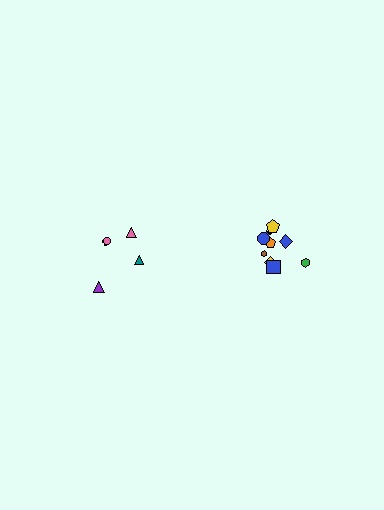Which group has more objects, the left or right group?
The right group.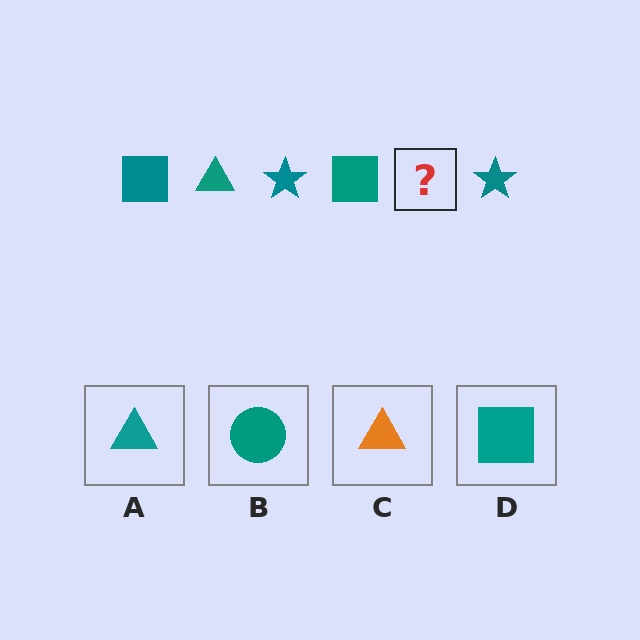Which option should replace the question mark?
Option A.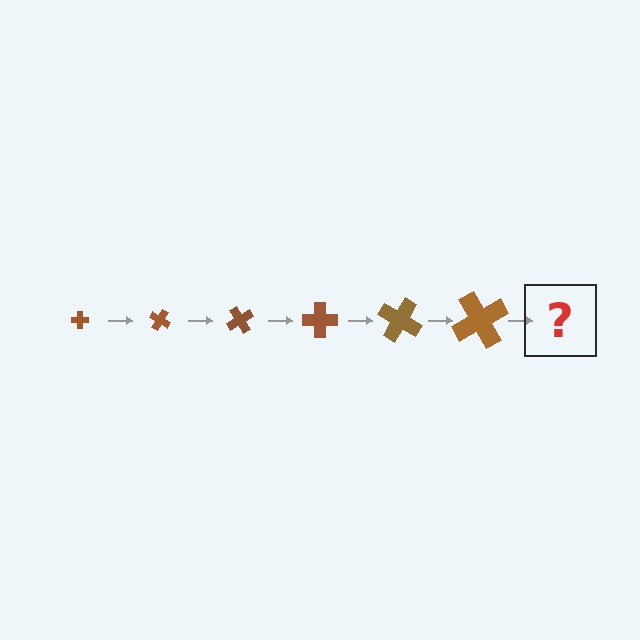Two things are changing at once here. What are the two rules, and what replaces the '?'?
The two rules are that the cross grows larger each step and it rotates 30 degrees each step. The '?' should be a cross, larger than the previous one and rotated 180 degrees from the start.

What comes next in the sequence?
The next element should be a cross, larger than the previous one and rotated 180 degrees from the start.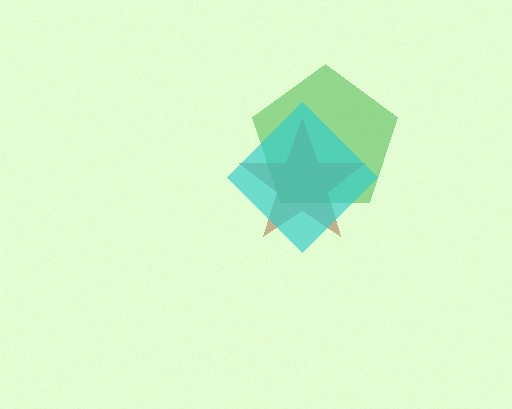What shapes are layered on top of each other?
The layered shapes are: a green pentagon, a brown star, a cyan diamond.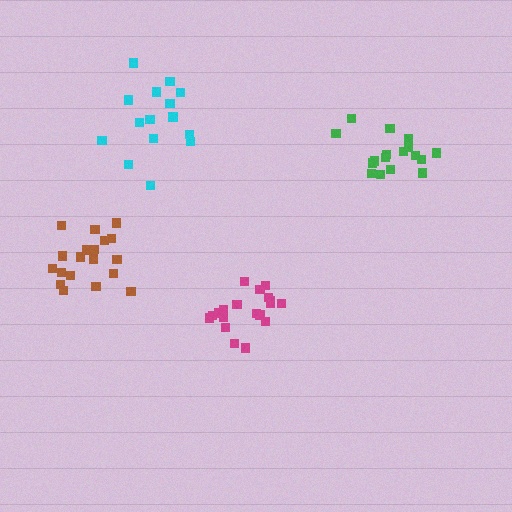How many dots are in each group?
Group 1: 15 dots, Group 2: 17 dots, Group 3: 20 dots, Group 4: 19 dots (71 total).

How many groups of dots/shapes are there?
There are 4 groups.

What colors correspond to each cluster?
The clusters are colored: cyan, green, brown, magenta.